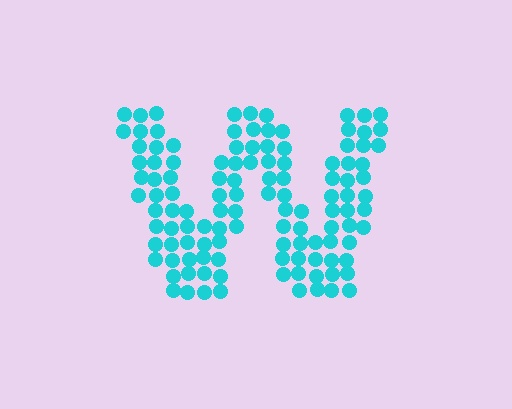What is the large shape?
The large shape is the letter W.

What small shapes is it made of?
It is made of small circles.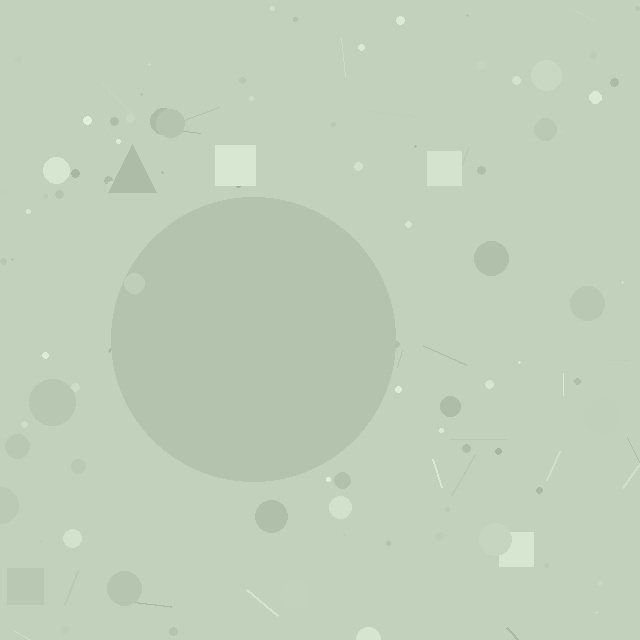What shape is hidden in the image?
A circle is hidden in the image.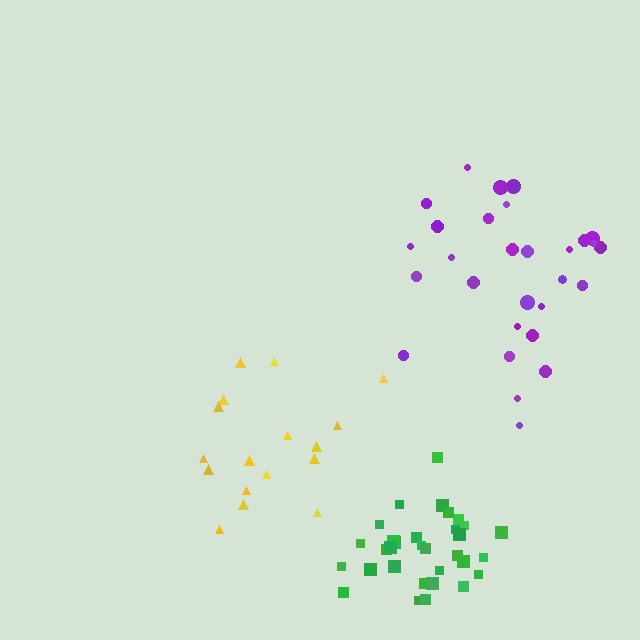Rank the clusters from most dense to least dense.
green, yellow, purple.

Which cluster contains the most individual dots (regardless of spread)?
Green (32).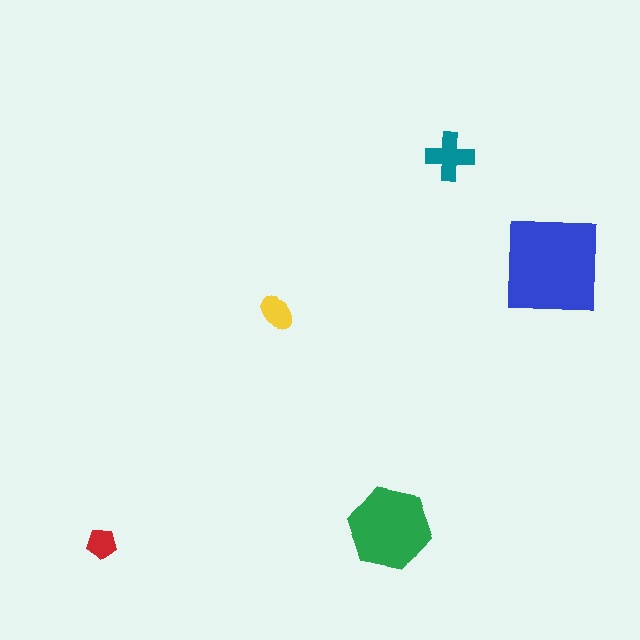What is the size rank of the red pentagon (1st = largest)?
5th.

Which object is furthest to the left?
The red pentagon is leftmost.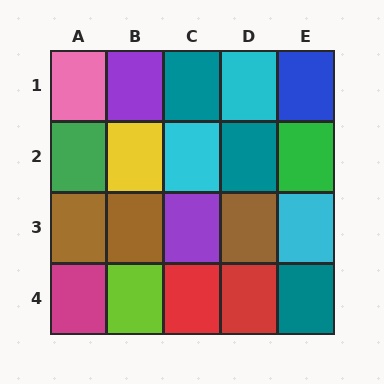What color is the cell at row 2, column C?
Cyan.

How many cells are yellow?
1 cell is yellow.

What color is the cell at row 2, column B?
Yellow.